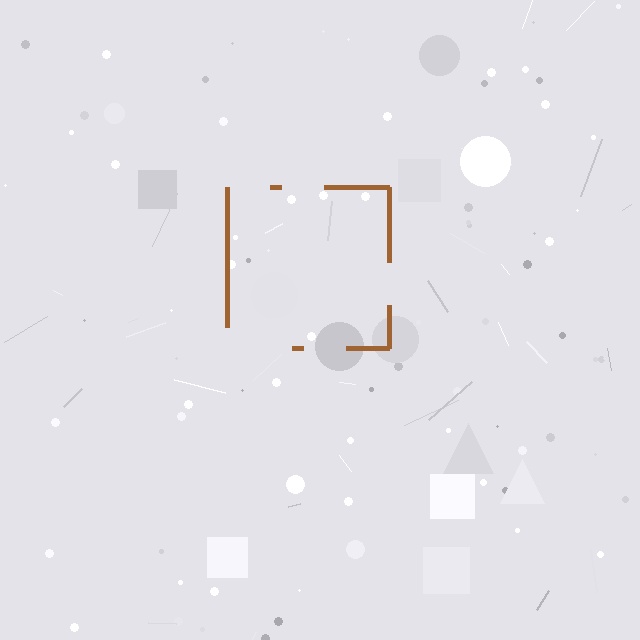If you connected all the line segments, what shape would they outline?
They would outline a square.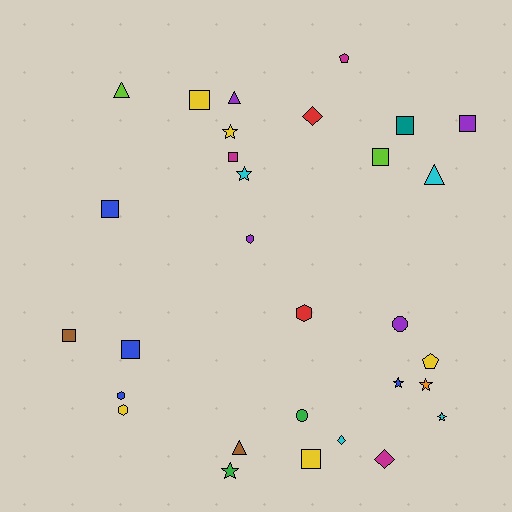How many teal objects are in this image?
There is 1 teal object.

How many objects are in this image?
There are 30 objects.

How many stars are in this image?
There are 6 stars.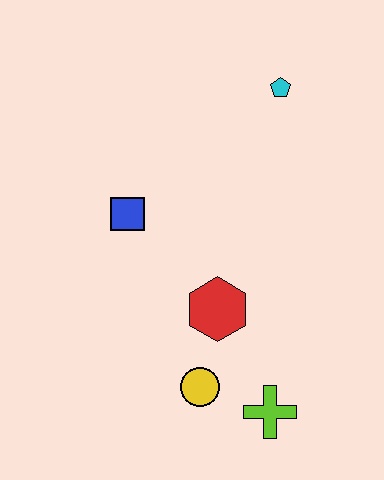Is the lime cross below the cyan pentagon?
Yes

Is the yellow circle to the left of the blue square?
No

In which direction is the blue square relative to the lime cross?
The blue square is above the lime cross.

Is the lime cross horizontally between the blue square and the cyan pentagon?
Yes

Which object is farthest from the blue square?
The lime cross is farthest from the blue square.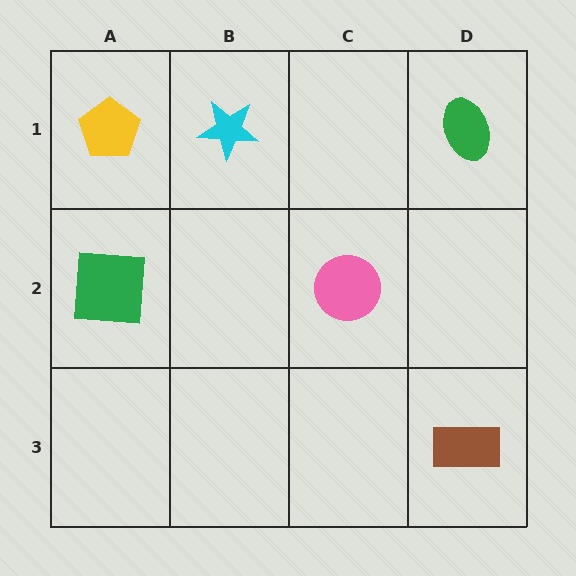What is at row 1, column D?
A green ellipse.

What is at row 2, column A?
A green square.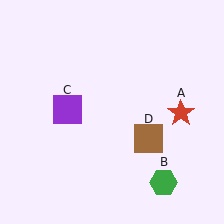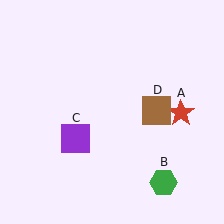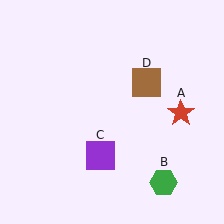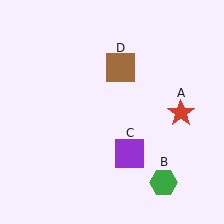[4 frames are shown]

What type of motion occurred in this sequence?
The purple square (object C), brown square (object D) rotated counterclockwise around the center of the scene.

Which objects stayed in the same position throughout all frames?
Red star (object A) and green hexagon (object B) remained stationary.